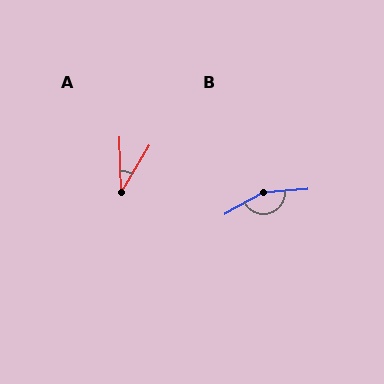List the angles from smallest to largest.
A (33°), B (155°).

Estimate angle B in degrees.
Approximately 155 degrees.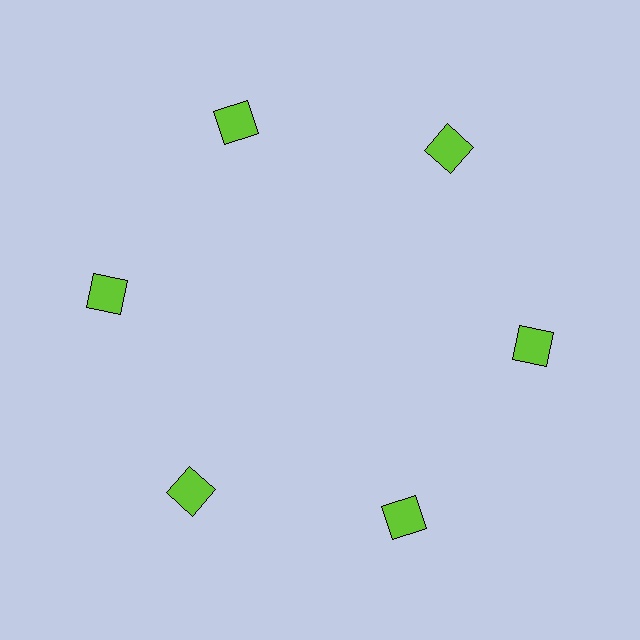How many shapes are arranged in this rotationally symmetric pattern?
There are 6 shapes, arranged in 6 groups of 1.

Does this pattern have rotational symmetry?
Yes, this pattern has 6-fold rotational symmetry. It looks the same after rotating 60 degrees around the center.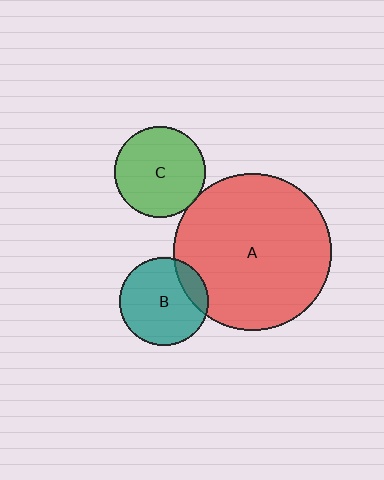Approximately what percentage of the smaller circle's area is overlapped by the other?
Approximately 15%.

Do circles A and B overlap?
Yes.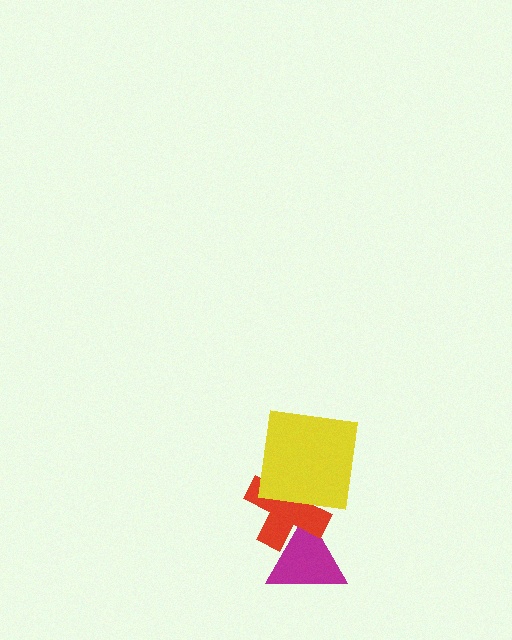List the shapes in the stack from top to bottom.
From top to bottom: the yellow square, the red cross, the magenta triangle.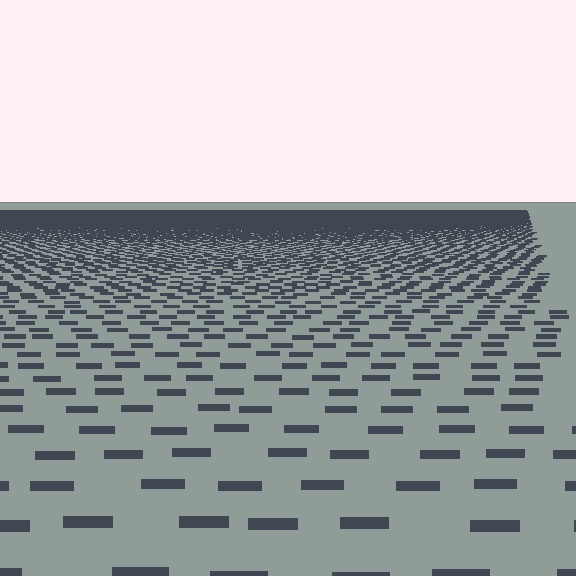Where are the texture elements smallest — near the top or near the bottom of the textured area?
Near the top.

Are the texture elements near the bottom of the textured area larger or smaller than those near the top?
Larger. Near the bottom, elements are closer to the viewer and appear at a bigger on-screen size.